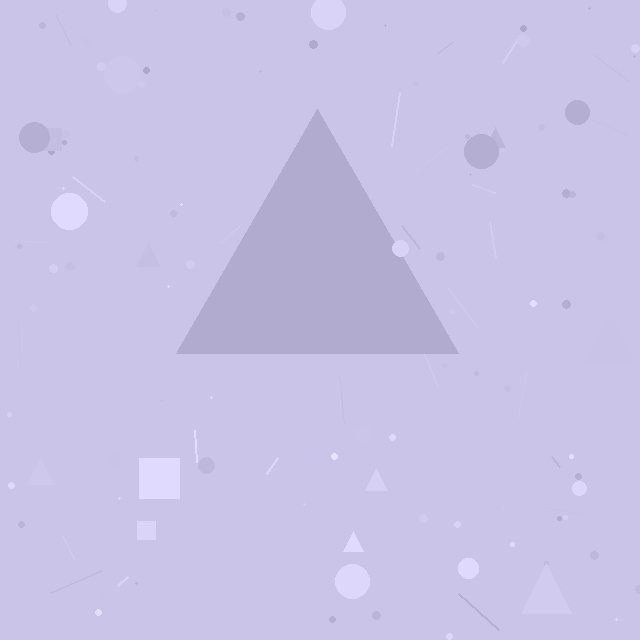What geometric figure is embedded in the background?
A triangle is embedded in the background.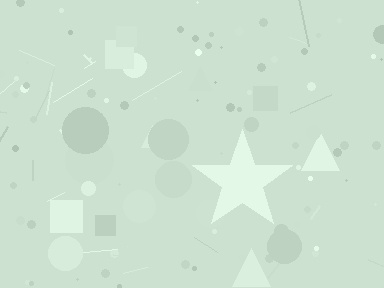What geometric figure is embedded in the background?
A star is embedded in the background.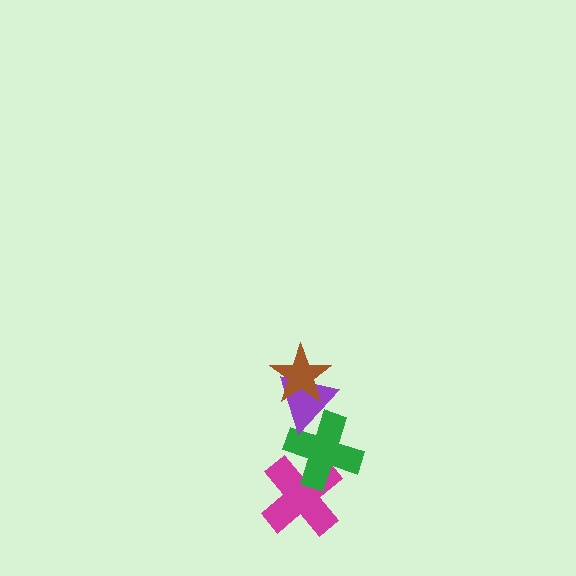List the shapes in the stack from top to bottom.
From top to bottom: the brown star, the purple triangle, the green cross, the magenta cross.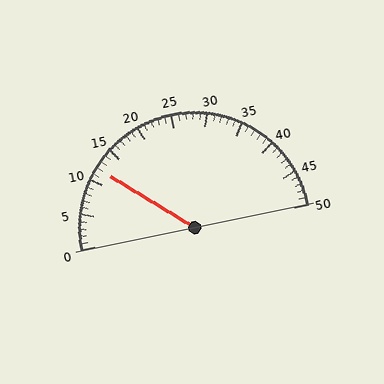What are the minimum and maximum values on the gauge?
The gauge ranges from 0 to 50.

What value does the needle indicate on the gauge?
The needle indicates approximately 12.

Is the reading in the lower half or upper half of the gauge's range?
The reading is in the lower half of the range (0 to 50).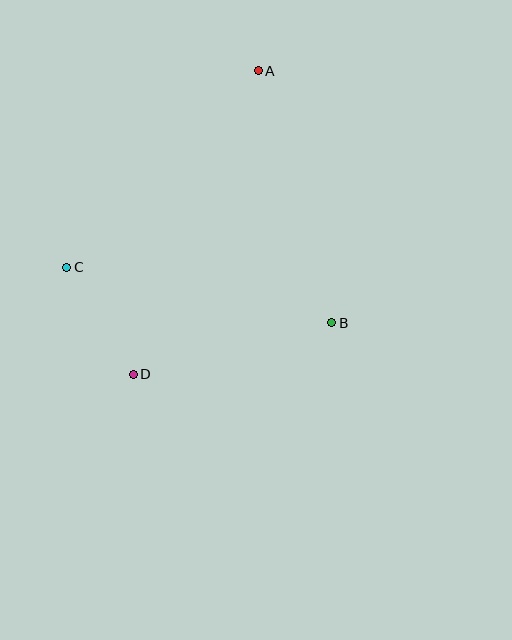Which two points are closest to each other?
Points C and D are closest to each other.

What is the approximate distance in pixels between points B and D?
The distance between B and D is approximately 205 pixels.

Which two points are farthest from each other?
Points A and D are farthest from each other.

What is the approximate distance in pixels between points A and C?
The distance between A and C is approximately 274 pixels.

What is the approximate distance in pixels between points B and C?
The distance between B and C is approximately 271 pixels.